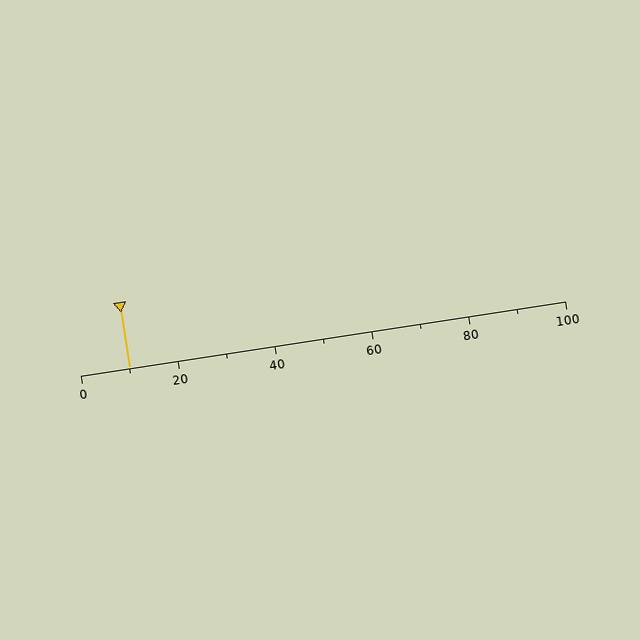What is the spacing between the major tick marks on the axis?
The major ticks are spaced 20 apart.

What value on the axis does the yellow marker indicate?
The marker indicates approximately 10.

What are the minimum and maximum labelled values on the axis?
The axis runs from 0 to 100.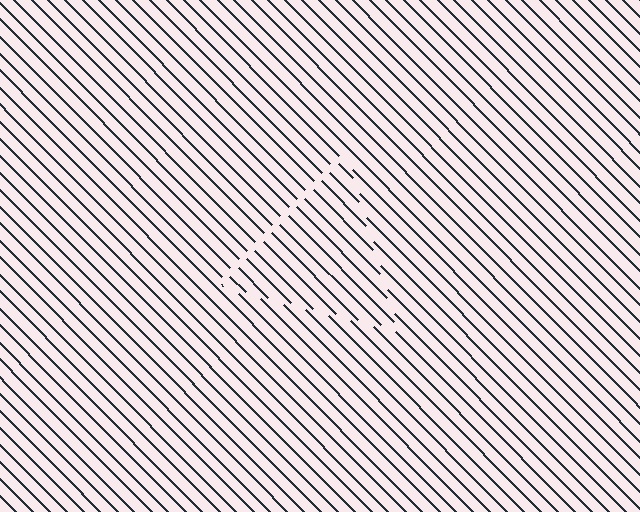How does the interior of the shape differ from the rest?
The interior of the shape contains the same grating, shifted by half a period — the contour is defined by the phase discontinuity where line-ends from the inner and outer gratings abut.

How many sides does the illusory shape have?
3 sides — the line-ends trace a triangle.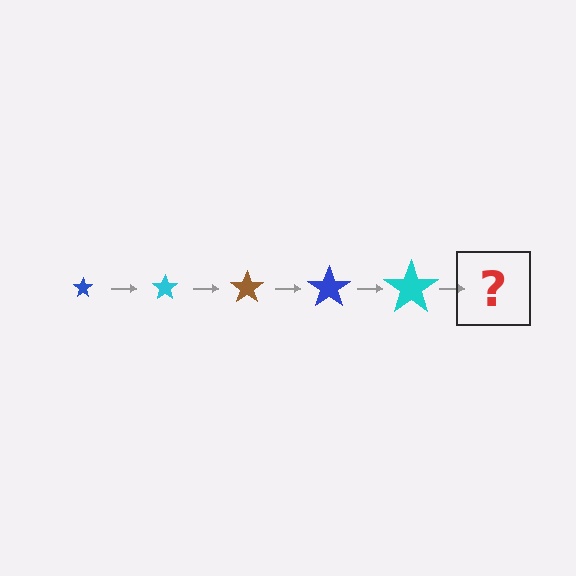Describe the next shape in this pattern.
It should be a brown star, larger than the previous one.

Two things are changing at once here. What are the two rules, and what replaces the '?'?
The two rules are that the star grows larger each step and the color cycles through blue, cyan, and brown. The '?' should be a brown star, larger than the previous one.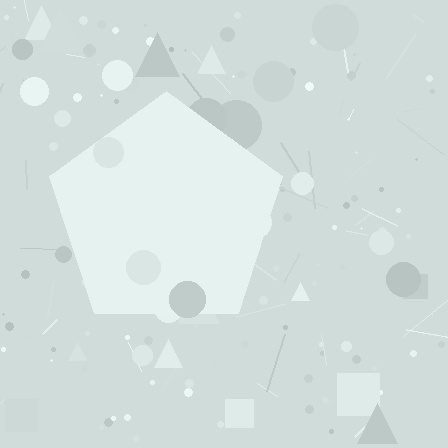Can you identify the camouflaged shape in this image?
The camouflaged shape is a pentagon.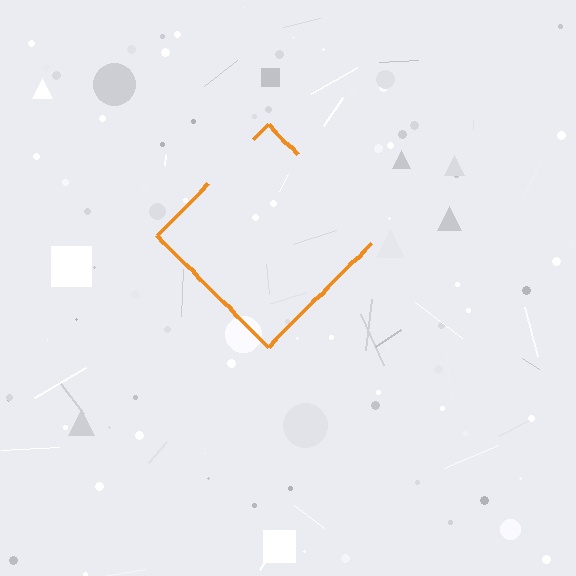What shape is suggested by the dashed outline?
The dashed outline suggests a diamond.